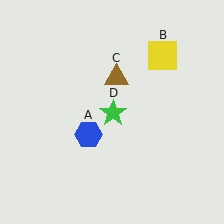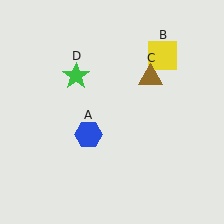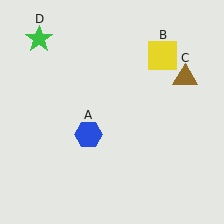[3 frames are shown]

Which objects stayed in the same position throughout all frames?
Blue hexagon (object A) and yellow square (object B) remained stationary.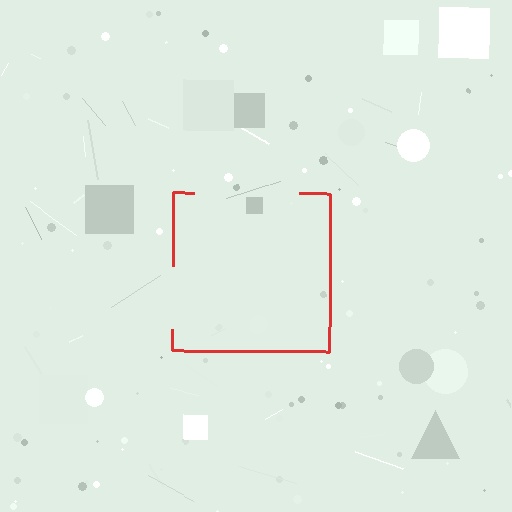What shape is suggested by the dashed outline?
The dashed outline suggests a square.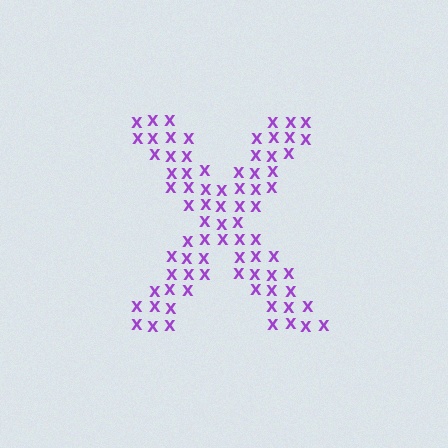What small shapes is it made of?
It is made of small letter X's.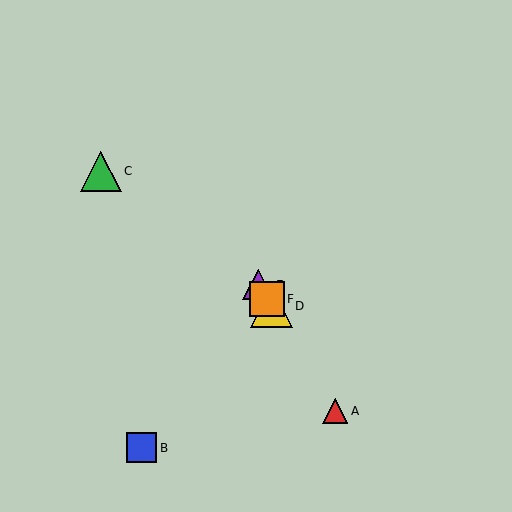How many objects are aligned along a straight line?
4 objects (A, D, E, F) are aligned along a straight line.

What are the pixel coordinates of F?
Object F is at (267, 299).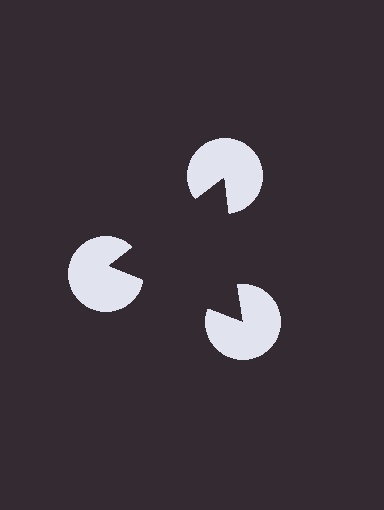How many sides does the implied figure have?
3 sides.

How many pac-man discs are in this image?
There are 3 — one at each vertex of the illusory triangle.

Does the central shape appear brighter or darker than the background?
It typically appears slightly darker than the background, even though no actual brightness change is drawn.